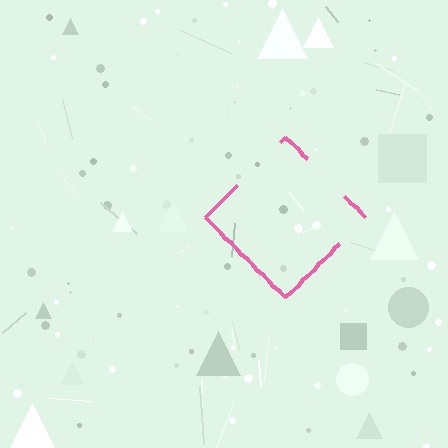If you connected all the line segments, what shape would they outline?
They would outline a diamond.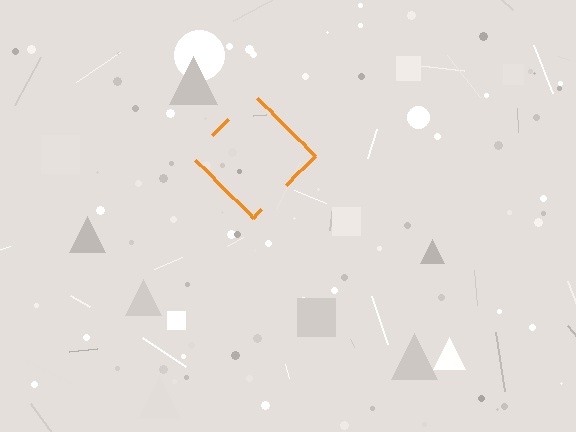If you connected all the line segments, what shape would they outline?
They would outline a diamond.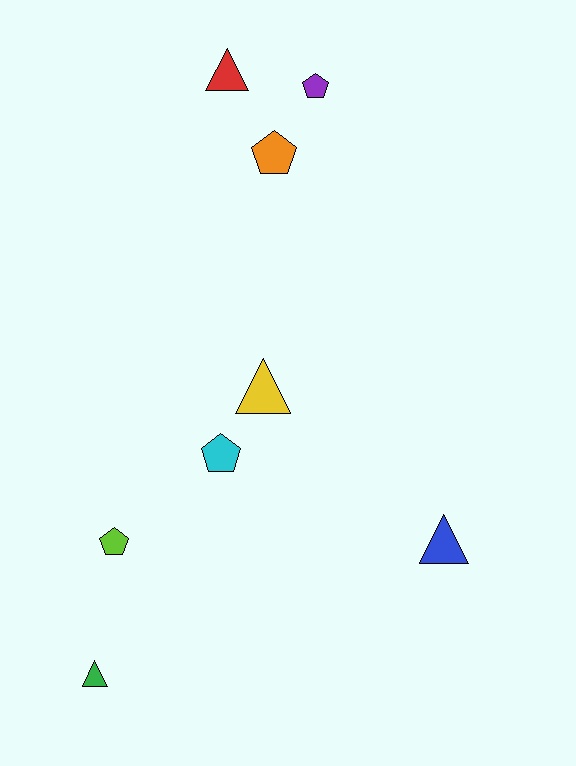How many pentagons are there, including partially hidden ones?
There are 4 pentagons.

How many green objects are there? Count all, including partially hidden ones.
There is 1 green object.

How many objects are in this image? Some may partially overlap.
There are 8 objects.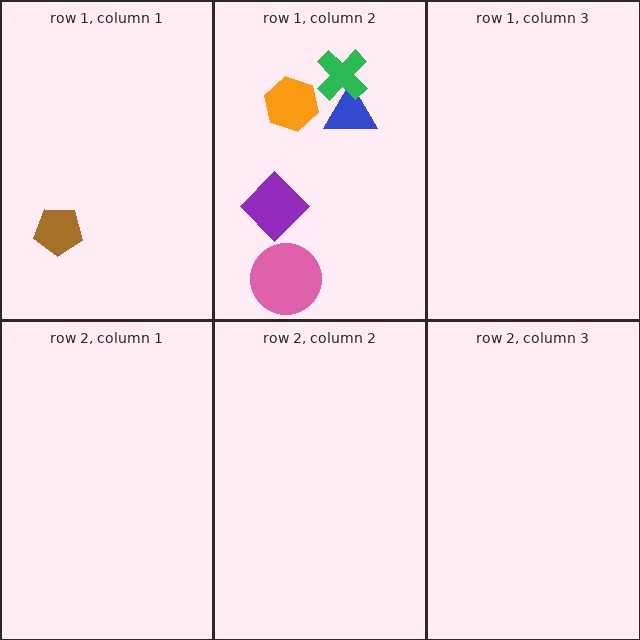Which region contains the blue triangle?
The row 1, column 2 region.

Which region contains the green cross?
The row 1, column 2 region.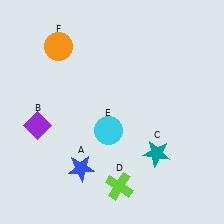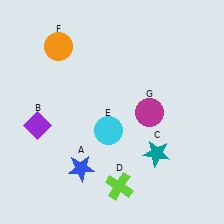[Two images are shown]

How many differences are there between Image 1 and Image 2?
There is 1 difference between the two images.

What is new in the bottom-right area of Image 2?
A magenta circle (G) was added in the bottom-right area of Image 2.